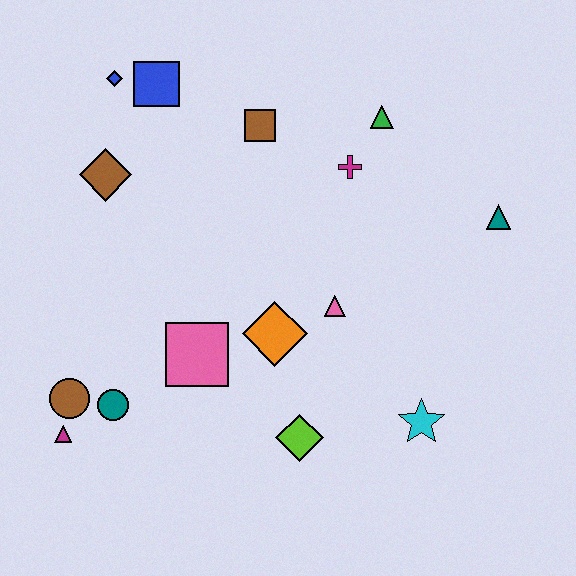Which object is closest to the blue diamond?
The blue square is closest to the blue diamond.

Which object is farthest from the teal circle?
The teal triangle is farthest from the teal circle.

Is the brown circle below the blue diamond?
Yes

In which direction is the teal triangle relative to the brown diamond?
The teal triangle is to the right of the brown diamond.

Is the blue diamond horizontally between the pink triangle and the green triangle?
No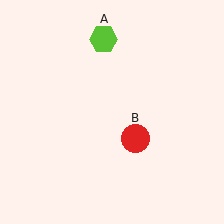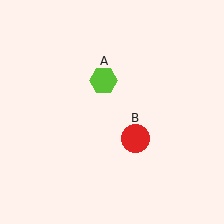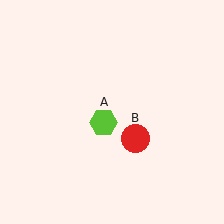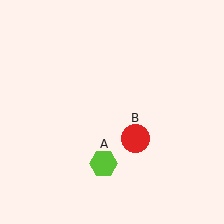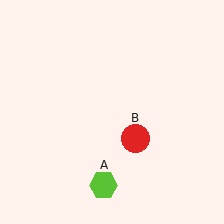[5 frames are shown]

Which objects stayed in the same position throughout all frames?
Red circle (object B) remained stationary.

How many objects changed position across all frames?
1 object changed position: lime hexagon (object A).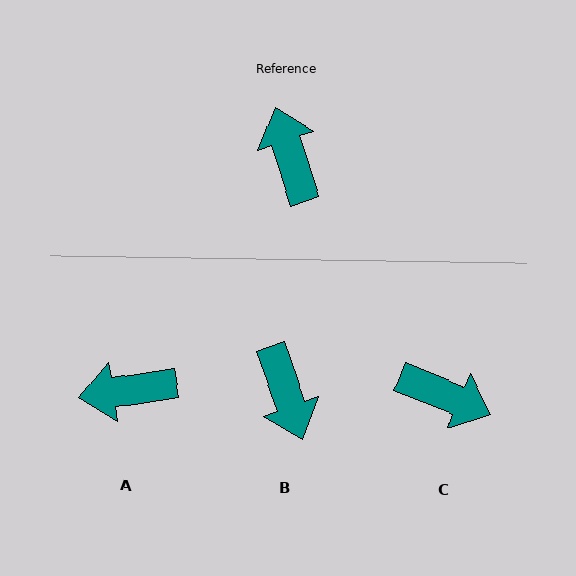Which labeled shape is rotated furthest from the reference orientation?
B, about 179 degrees away.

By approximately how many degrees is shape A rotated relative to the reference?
Approximately 81 degrees counter-clockwise.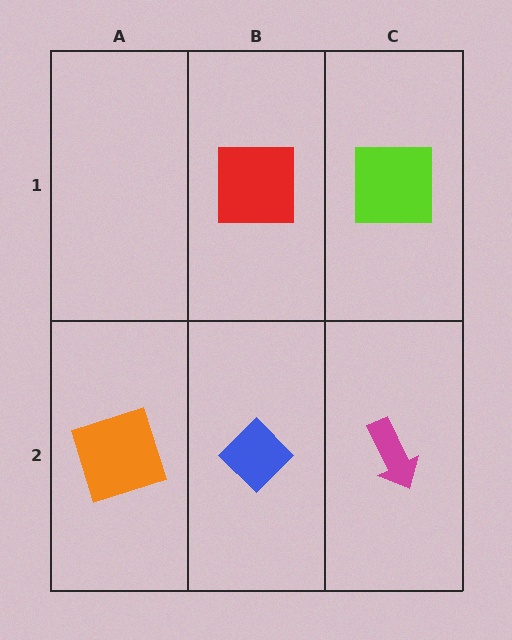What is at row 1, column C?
A lime square.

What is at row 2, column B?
A blue diamond.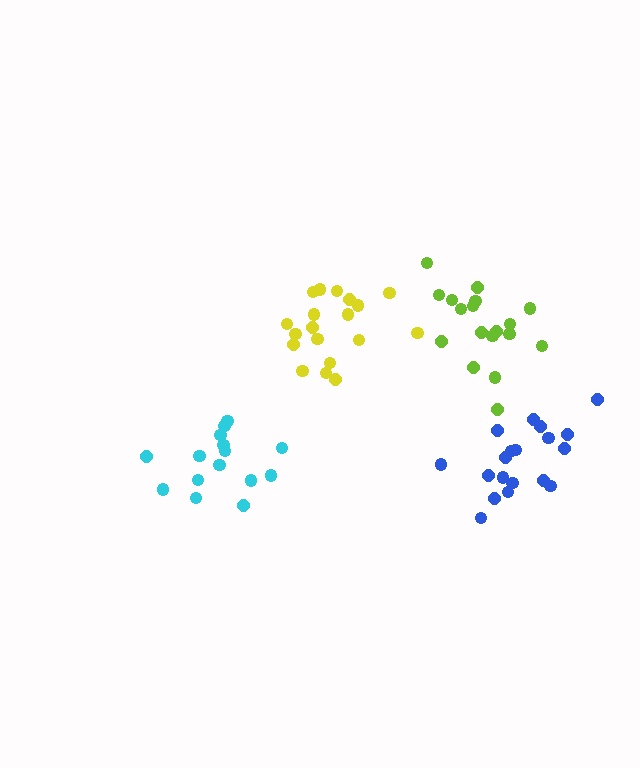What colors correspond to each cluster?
The clusters are colored: cyan, yellow, blue, lime.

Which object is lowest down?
The cyan cluster is bottommost.